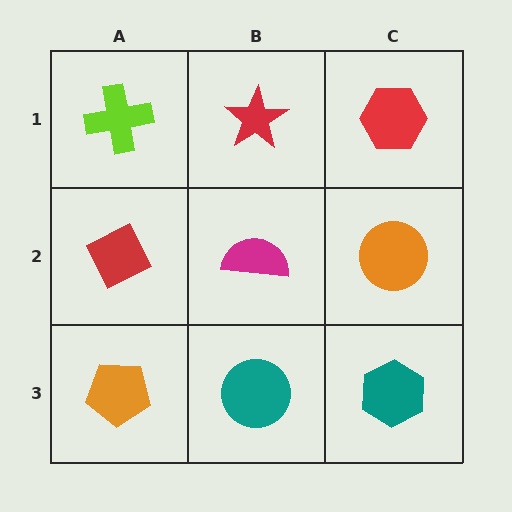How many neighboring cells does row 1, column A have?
2.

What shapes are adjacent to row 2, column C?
A red hexagon (row 1, column C), a teal hexagon (row 3, column C), a magenta semicircle (row 2, column B).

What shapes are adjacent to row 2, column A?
A lime cross (row 1, column A), an orange pentagon (row 3, column A), a magenta semicircle (row 2, column B).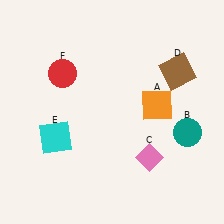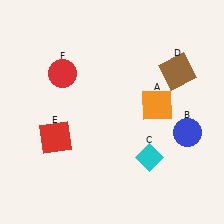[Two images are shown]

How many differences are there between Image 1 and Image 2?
There are 3 differences between the two images.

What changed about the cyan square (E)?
In Image 1, E is cyan. In Image 2, it changed to red.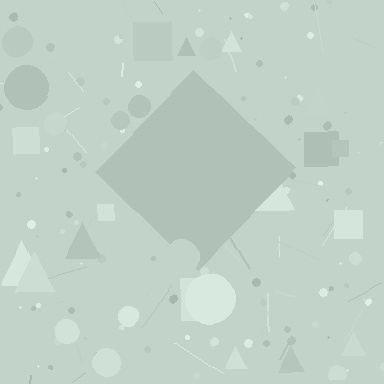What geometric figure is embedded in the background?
A diamond is embedded in the background.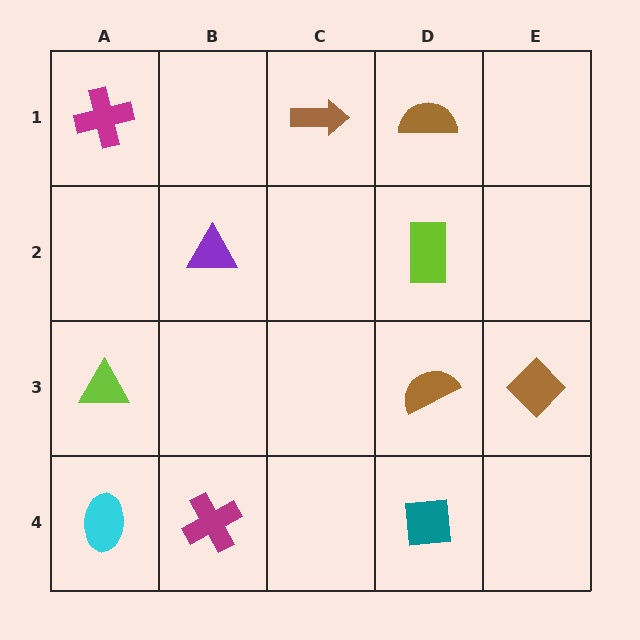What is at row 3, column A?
A lime triangle.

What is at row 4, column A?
A cyan ellipse.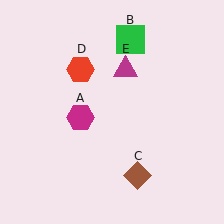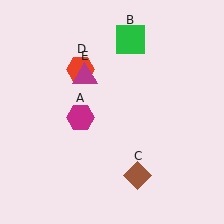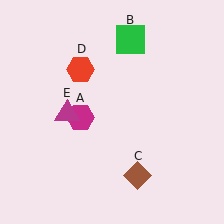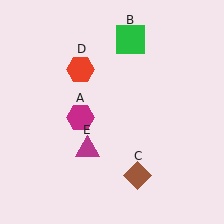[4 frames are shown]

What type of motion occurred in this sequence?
The magenta triangle (object E) rotated counterclockwise around the center of the scene.